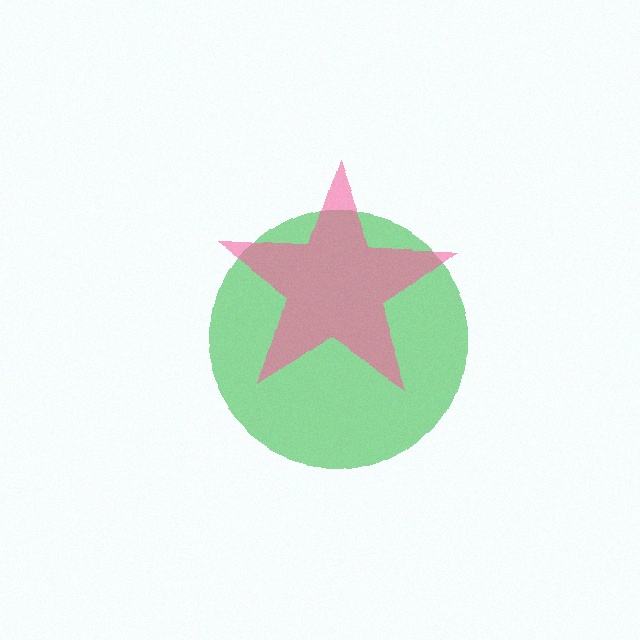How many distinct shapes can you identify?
There are 2 distinct shapes: a green circle, a pink star.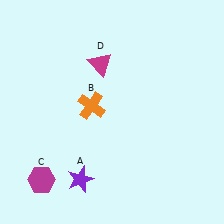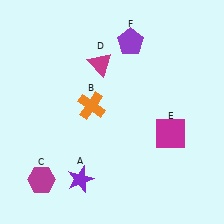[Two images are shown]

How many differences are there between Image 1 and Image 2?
There are 2 differences between the two images.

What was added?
A magenta square (E), a purple pentagon (F) were added in Image 2.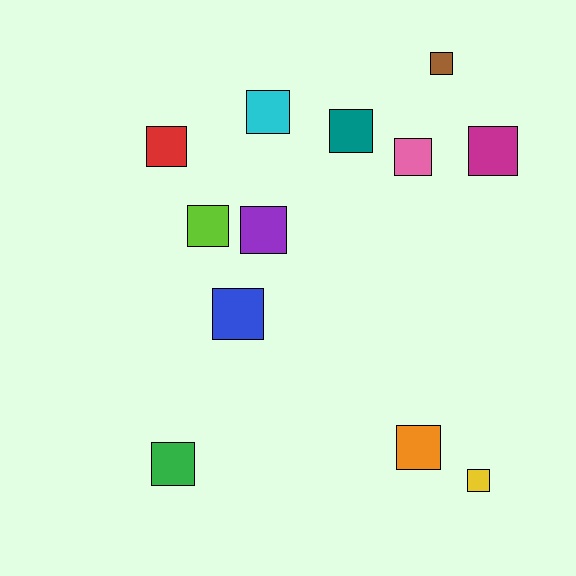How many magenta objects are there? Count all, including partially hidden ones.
There is 1 magenta object.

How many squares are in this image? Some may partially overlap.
There are 12 squares.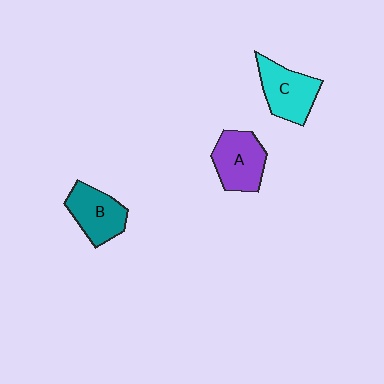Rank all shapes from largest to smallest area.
From largest to smallest: A (purple), C (cyan), B (teal).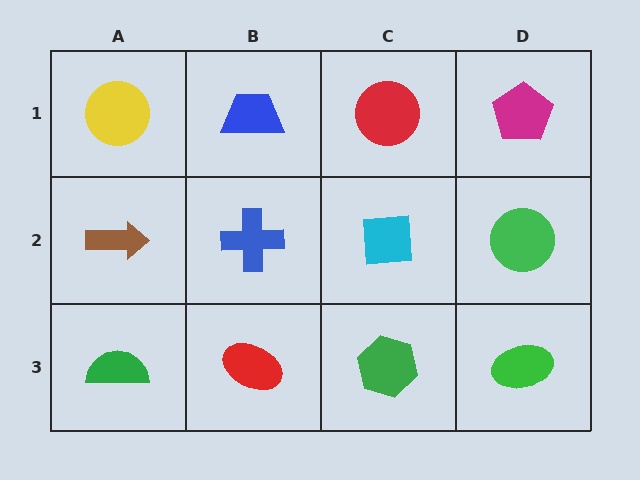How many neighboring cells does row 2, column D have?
3.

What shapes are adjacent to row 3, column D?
A green circle (row 2, column D), a green hexagon (row 3, column C).